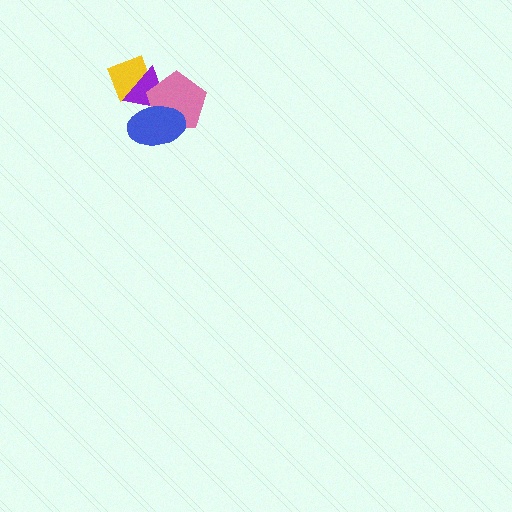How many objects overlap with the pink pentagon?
2 objects overlap with the pink pentagon.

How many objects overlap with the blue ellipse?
2 objects overlap with the blue ellipse.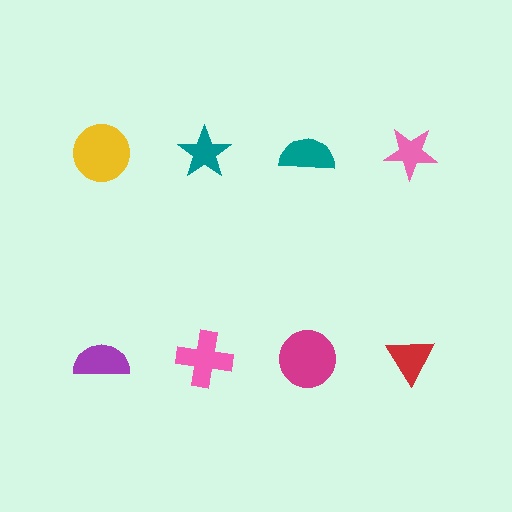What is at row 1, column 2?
A teal star.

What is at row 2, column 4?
A red triangle.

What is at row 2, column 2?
A pink cross.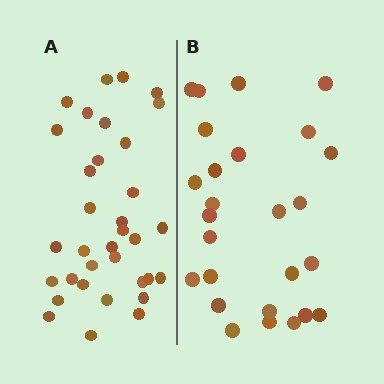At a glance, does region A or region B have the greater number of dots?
Region A (the left region) has more dots.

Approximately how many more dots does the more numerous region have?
Region A has roughly 8 or so more dots than region B.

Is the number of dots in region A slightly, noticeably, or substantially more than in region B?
Region A has noticeably more, but not dramatically so. The ratio is roughly 1.3 to 1.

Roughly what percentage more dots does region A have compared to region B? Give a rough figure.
About 30% more.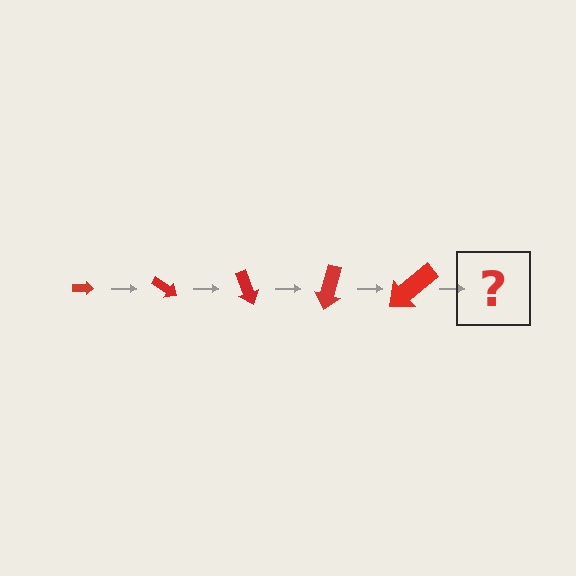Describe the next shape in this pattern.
It should be an arrow, larger than the previous one and rotated 175 degrees from the start.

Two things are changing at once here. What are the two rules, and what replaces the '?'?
The two rules are that the arrow grows larger each step and it rotates 35 degrees each step. The '?' should be an arrow, larger than the previous one and rotated 175 degrees from the start.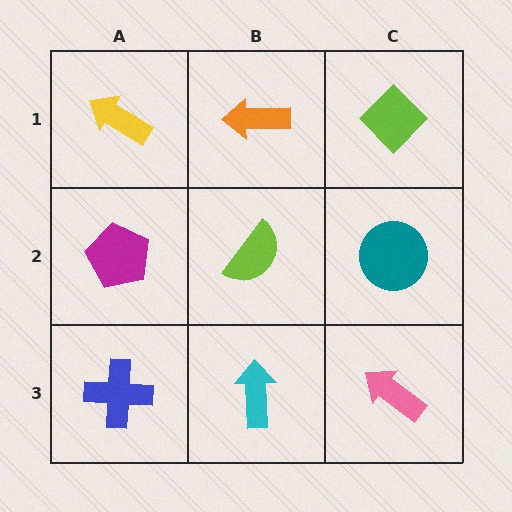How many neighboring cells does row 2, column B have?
4.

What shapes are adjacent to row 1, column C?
A teal circle (row 2, column C), an orange arrow (row 1, column B).